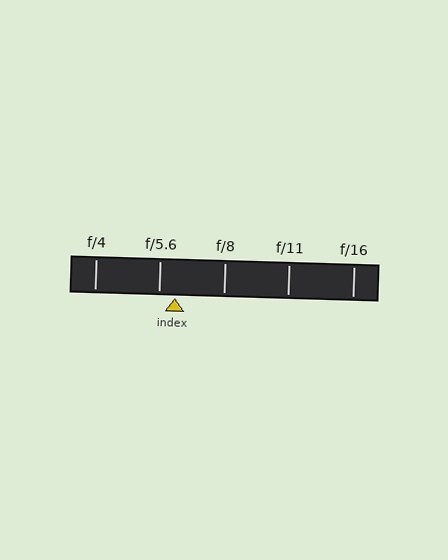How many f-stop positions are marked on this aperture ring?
There are 5 f-stop positions marked.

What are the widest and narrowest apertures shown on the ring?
The widest aperture shown is f/4 and the narrowest is f/16.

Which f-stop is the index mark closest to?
The index mark is closest to f/5.6.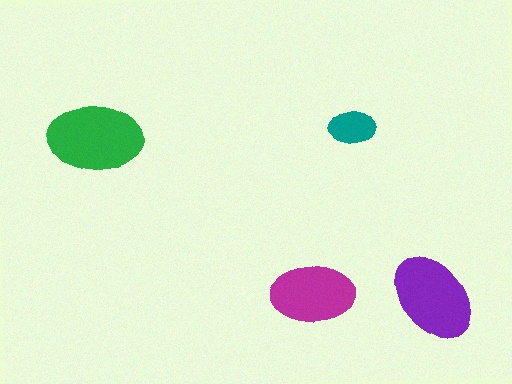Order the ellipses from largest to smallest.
the green one, the purple one, the magenta one, the teal one.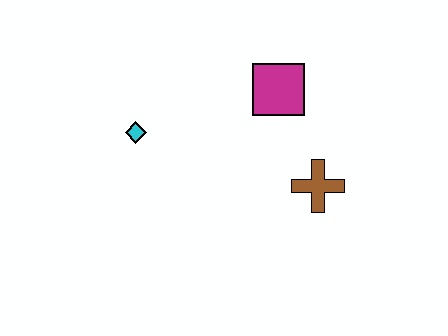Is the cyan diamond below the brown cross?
No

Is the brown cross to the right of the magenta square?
Yes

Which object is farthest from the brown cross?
The cyan diamond is farthest from the brown cross.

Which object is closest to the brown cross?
The magenta square is closest to the brown cross.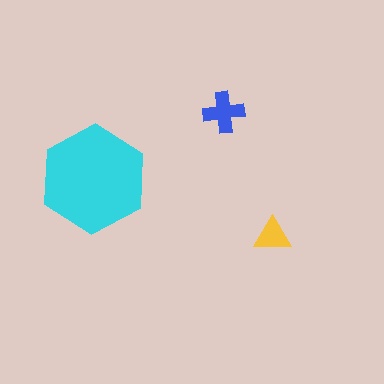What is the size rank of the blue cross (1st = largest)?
2nd.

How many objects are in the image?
There are 3 objects in the image.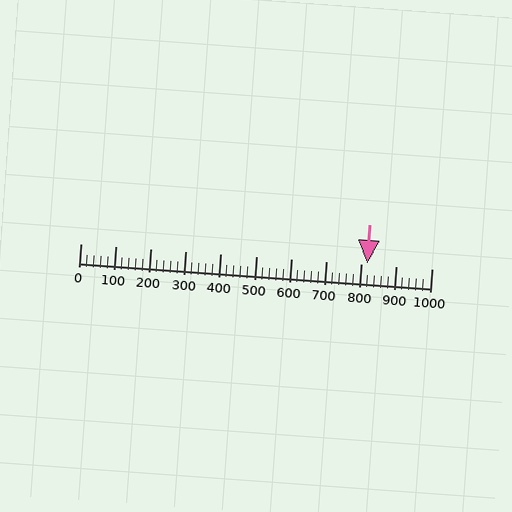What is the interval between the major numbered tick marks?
The major tick marks are spaced 100 units apart.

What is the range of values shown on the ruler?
The ruler shows values from 0 to 1000.